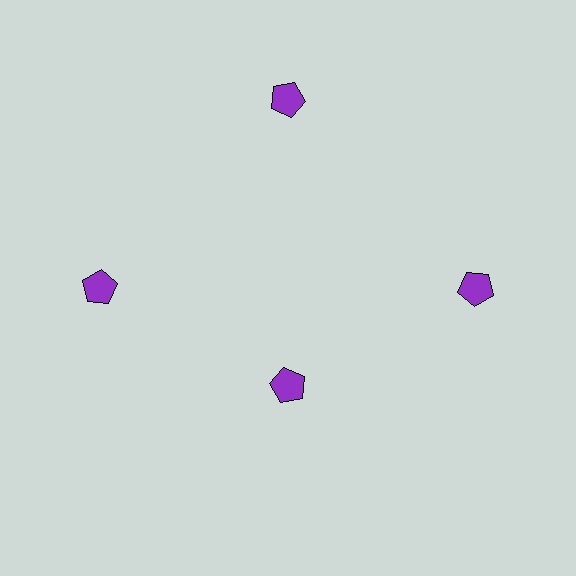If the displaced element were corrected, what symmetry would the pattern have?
It would have 4-fold rotational symmetry — the pattern would map onto itself every 90 degrees.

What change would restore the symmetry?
The symmetry would be restored by moving it outward, back onto the ring so that all 4 pentagons sit at equal angles and equal distance from the center.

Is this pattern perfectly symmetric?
No. The 4 purple pentagons are arranged in a ring, but one element near the 6 o'clock position is pulled inward toward the center, breaking the 4-fold rotational symmetry.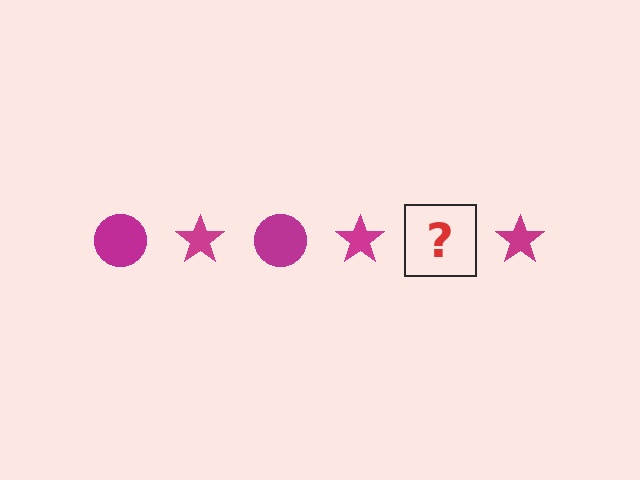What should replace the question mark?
The question mark should be replaced with a magenta circle.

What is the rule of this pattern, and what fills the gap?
The rule is that the pattern cycles through circle, star shapes in magenta. The gap should be filled with a magenta circle.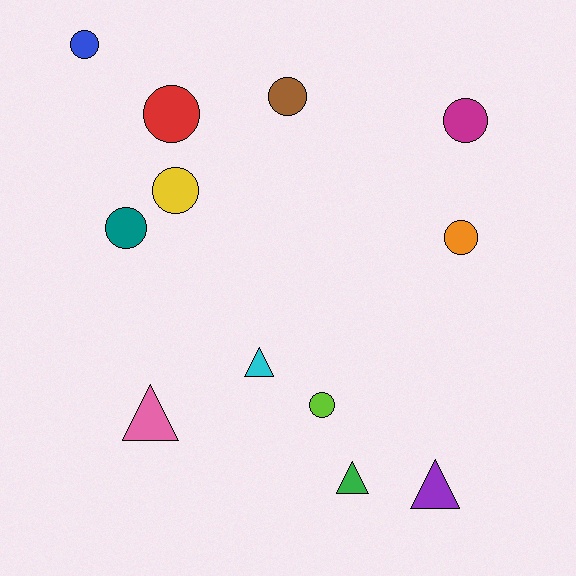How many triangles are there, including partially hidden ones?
There are 4 triangles.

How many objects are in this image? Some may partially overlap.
There are 12 objects.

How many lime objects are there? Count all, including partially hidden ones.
There is 1 lime object.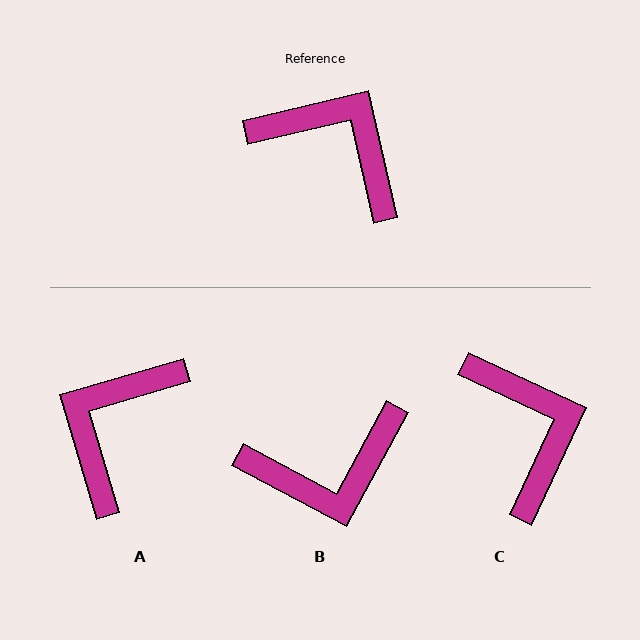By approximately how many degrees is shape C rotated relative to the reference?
Approximately 38 degrees clockwise.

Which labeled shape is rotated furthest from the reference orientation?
B, about 131 degrees away.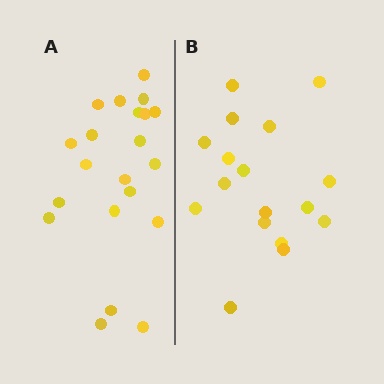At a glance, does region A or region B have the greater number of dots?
Region A (the left region) has more dots.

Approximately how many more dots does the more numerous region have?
Region A has about 4 more dots than region B.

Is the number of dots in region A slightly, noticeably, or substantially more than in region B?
Region A has only slightly more — the two regions are fairly close. The ratio is roughly 1.2 to 1.